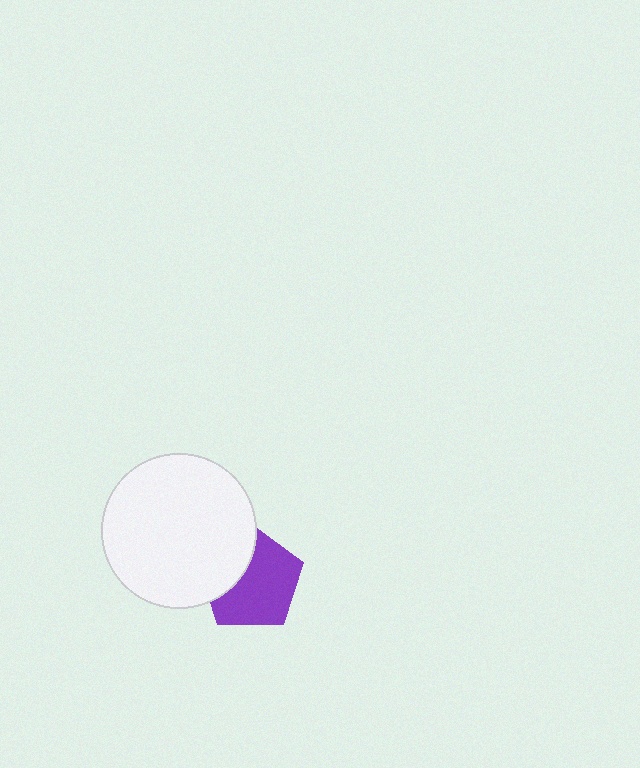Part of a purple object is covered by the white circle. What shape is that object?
It is a pentagon.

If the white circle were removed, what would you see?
You would see the complete purple pentagon.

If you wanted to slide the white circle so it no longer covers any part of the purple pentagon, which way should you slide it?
Slide it left — that is the most direct way to separate the two shapes.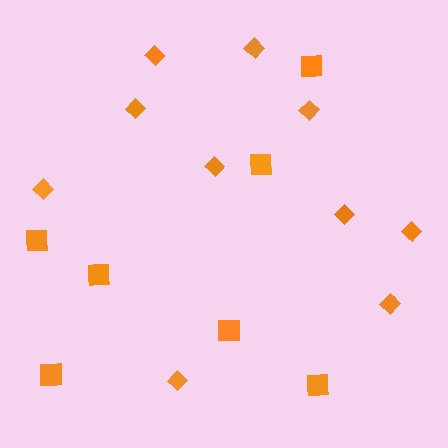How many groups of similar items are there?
There are 2 groups: one group of squares (7) and one group of diamonds (10).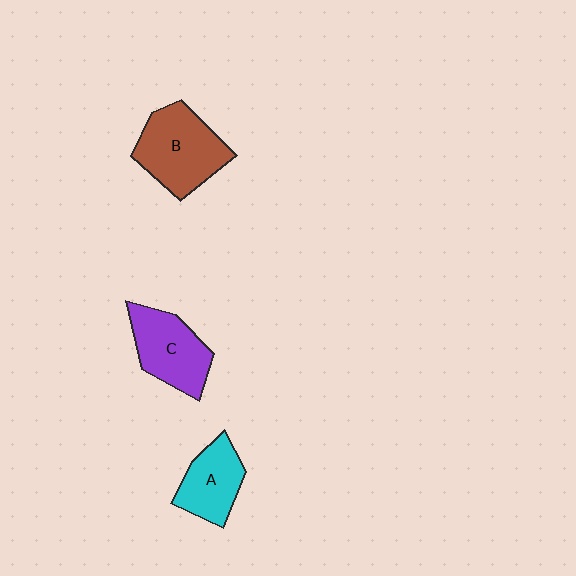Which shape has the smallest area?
Shape A (cyan).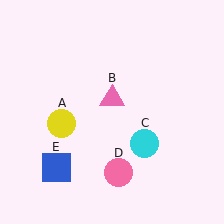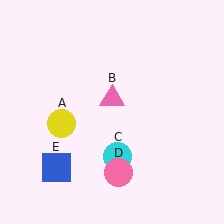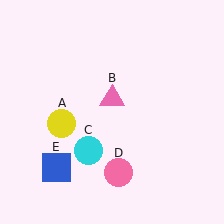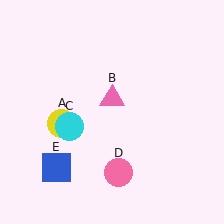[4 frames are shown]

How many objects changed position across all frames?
1 object changed position: cyan circle (object C).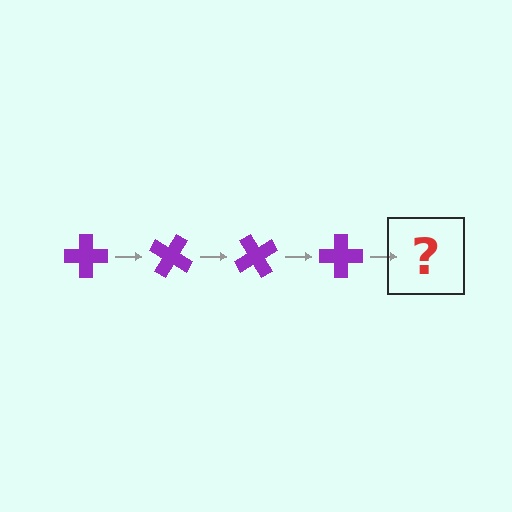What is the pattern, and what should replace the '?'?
The pattern is that the cross rotates 30 degrees each step. The '?' should be a purple cross rotated 120 degrees.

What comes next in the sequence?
The next element should be a purple cross rotated 120 degrees.